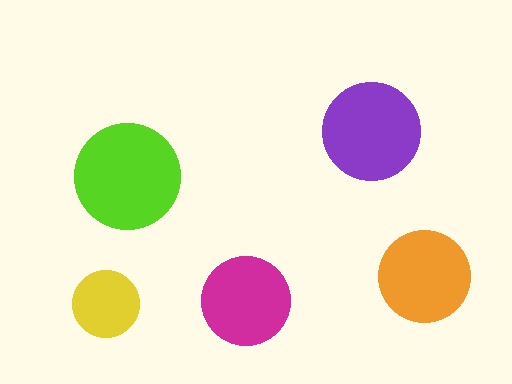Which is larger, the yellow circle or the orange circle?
The orange one.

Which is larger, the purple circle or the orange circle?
The purple one.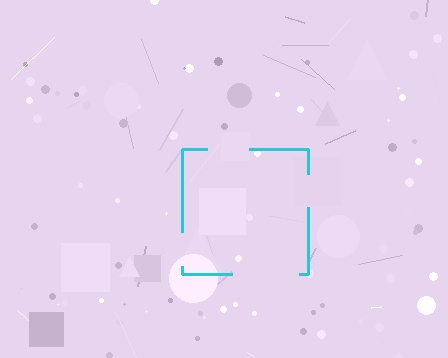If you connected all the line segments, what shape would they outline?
They would outline a square.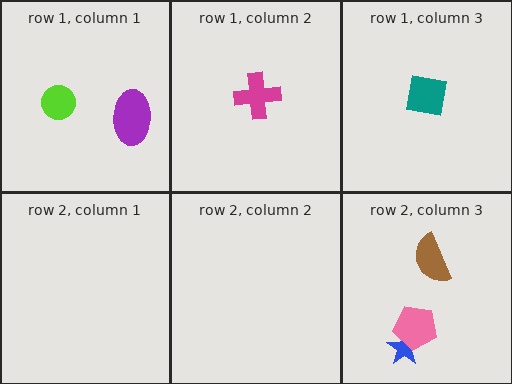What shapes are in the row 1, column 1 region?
The purple ellipse, the lime circle.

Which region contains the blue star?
The row 2, column 3 region.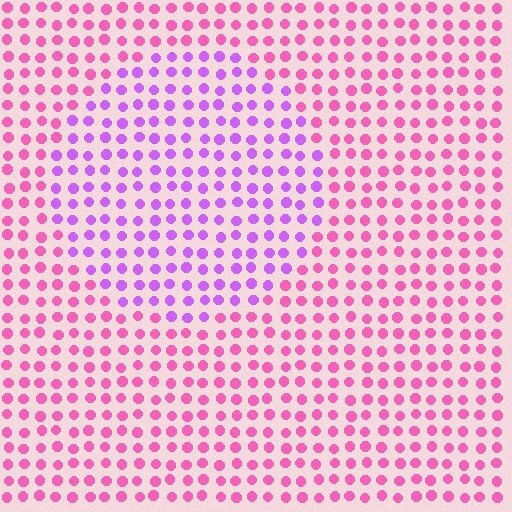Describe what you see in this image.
The image is filled with small pink elements in a uniform arrangement. A circle-shaped region is visible where the elements are tinted to a slightly different hue, forming a subtle color boundary.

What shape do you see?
I see a circle.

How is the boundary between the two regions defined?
The boundary is defined purely by a slight shift in hue (about 41 degrees). Spacing, size, and orientation are identical on both sides.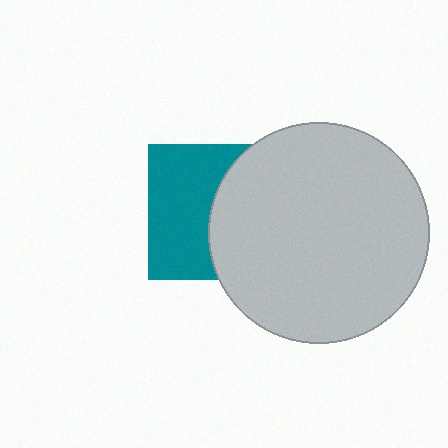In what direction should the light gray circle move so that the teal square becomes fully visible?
The light gray circle should move right. That is the shortest direction to clear the overlap and leave the teal square fully visible.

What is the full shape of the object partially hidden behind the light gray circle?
The partially hidden object is a teal square.